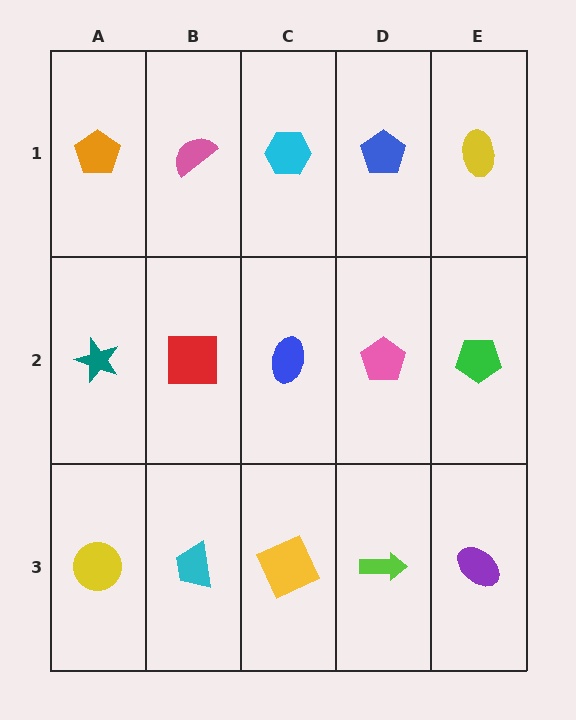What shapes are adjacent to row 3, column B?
A red square (row 2, column B), a yellow circle (row 3, column A), a yellow square (row 3, column C).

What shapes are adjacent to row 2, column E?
A yellow ellipse (row 1, column E), a purple ellipse (row 3, column E), a pink pentagon (row 2, column D).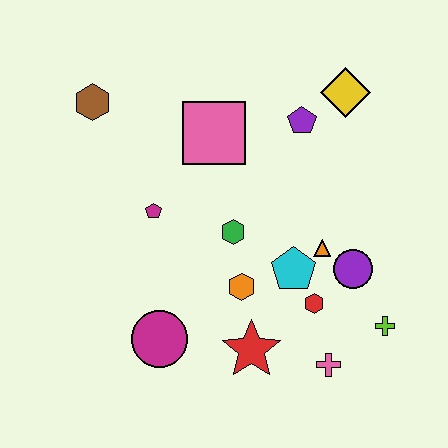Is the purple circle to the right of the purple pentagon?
Yes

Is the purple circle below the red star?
No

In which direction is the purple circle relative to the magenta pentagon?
The purple circle is to the right of the magenta pentagon.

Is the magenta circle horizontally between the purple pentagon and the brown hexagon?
Yes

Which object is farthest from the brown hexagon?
The lime cross is farthest from the brown hexagon.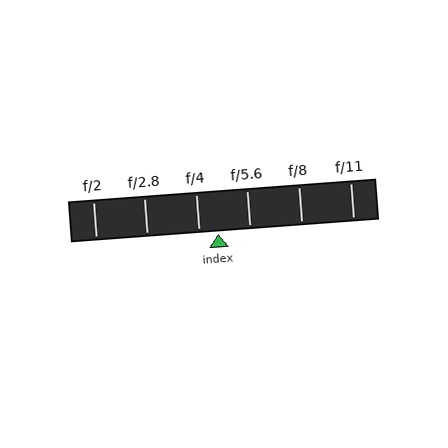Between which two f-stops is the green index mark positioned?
The index mark is between f/4 and f/5.6.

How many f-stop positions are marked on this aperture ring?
There are 6 f-stop positions marked.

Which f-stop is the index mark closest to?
The index mark is closest to f/4.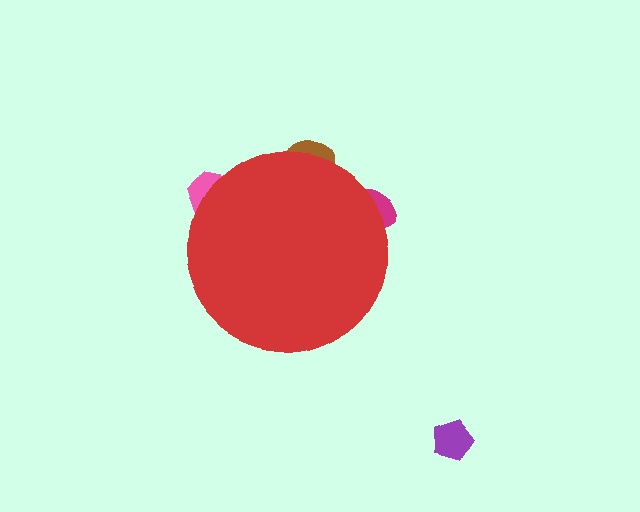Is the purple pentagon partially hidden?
No, the purple pentagon is fully visible.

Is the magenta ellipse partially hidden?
Yes, the magenta ellipse is partially hidden behind the red circle.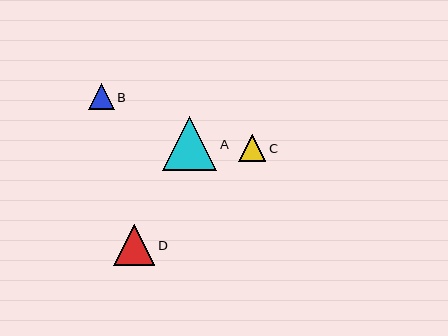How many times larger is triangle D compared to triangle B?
Triangle D is approximately 1.6 times the size of triangle B.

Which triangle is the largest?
Triangle A is the largest with a size of approximately 54 pixels.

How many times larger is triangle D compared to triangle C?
Triangle D is approximately 1.5 times the size of triangle C.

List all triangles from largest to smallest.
From largest to smallest: A, D, C, B.